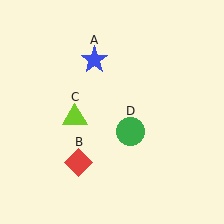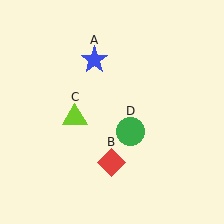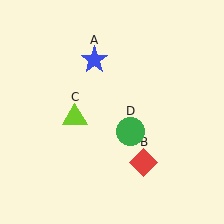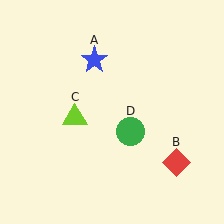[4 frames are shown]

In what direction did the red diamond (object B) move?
The red diamond (object B) moved right.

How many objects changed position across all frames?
1 object changed position: red diamond (object B).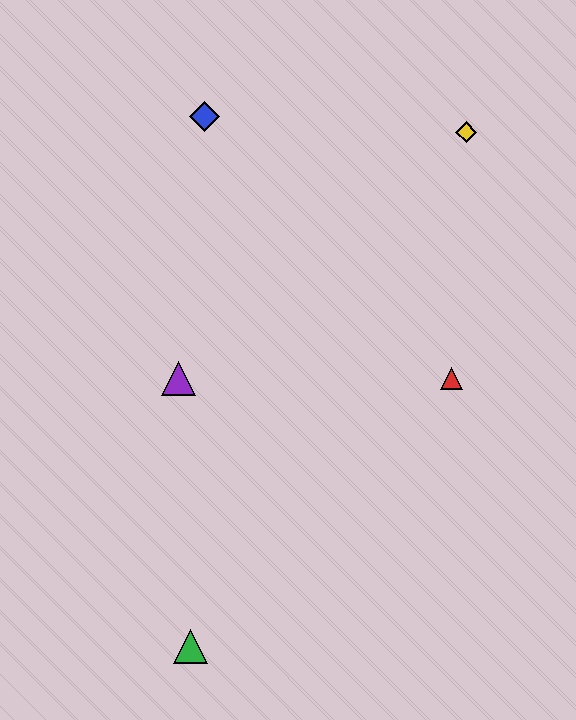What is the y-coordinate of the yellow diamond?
The yellow diamond is at y≈132.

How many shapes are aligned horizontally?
2 shapes (the red triangle, the purple triangle) are aligned horizontally.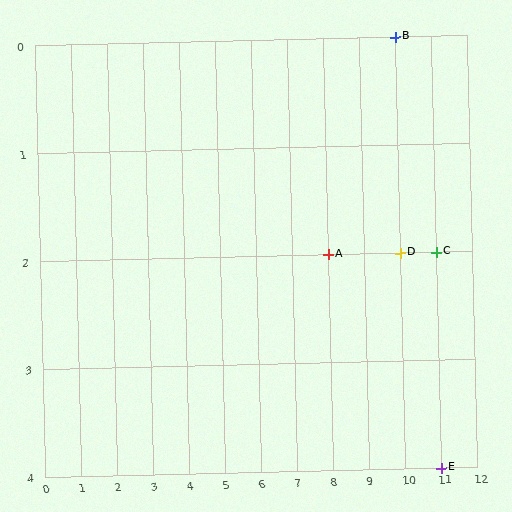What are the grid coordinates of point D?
Point D is at grid coordinates (10, 2).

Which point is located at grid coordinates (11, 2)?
Point C is at (11, 2).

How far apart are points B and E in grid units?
Points B and E are 1 column and 4 rows apart (about 4.1 grid units diagonally).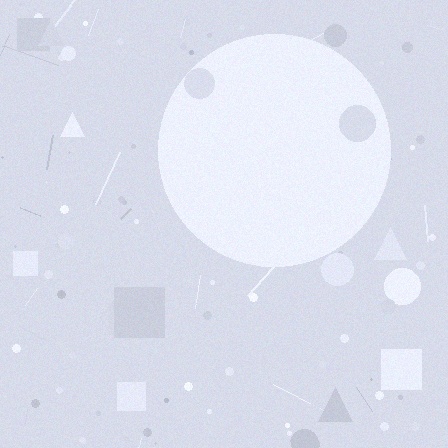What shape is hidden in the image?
A circle is hidden in the image.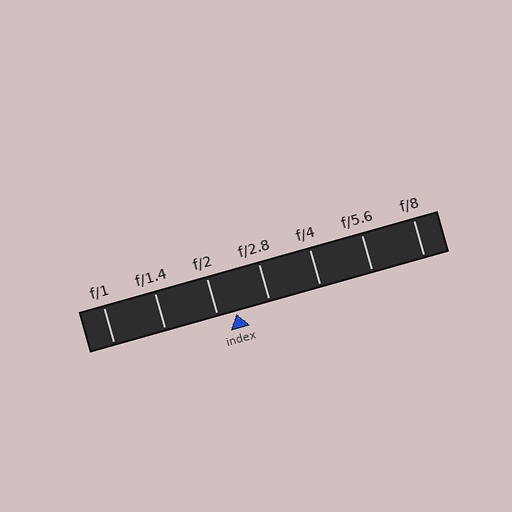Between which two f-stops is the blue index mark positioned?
The index mark is between f/2 and f/2.8.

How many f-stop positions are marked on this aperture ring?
There are 7 f-stop positions marked.